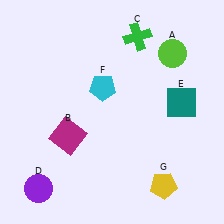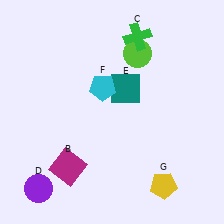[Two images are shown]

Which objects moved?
The objects that moved are: the lime circle (A), the magenta square (B), the teal square (E).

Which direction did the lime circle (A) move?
The lime circle (A) moved left.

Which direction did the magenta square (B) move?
The magenta square (B) moved down.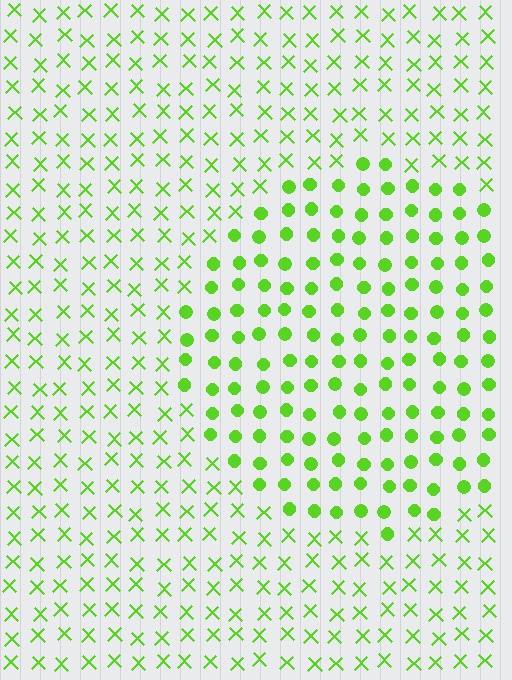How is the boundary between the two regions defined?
The boundary is defined by a change in element shape: circles inside vs. X marks outside. All elements share the same color and spacing.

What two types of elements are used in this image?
The image uses circles inside the circle region and X marks outside it.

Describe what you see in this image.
The image is filled with small lime elements arranged in a uniform grid. A circle-shaped region contains circles, while the surrounding area contains X marks. The boundary is defined purely by the change in element shape.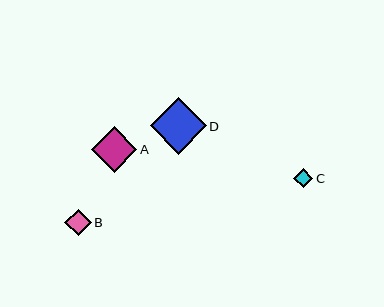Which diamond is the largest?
Diamond D is the largest with a size of approximately 56 pixels.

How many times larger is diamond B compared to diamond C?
Diamond B is approximately 1.4 times the size of diamond C.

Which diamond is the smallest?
Diamond C is the smallest with a size of approximately 19 pixels.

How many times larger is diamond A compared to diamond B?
Diamond A is approximately 1.7 times the size of diamond B.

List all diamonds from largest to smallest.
From largest to smallest: D, A, B, C.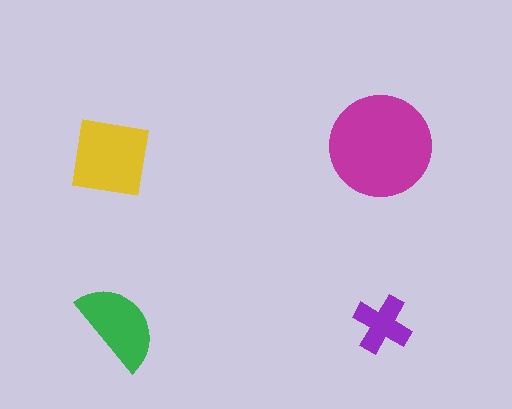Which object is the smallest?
The purple cross.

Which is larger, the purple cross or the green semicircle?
The green semicircle.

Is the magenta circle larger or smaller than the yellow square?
Larger.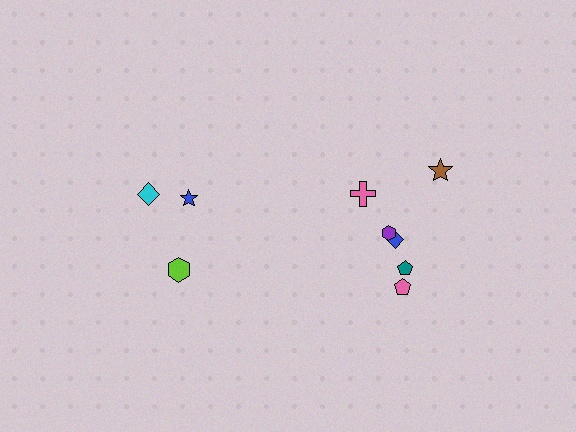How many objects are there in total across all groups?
There are 9 objects.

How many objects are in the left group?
There are 3 objects.